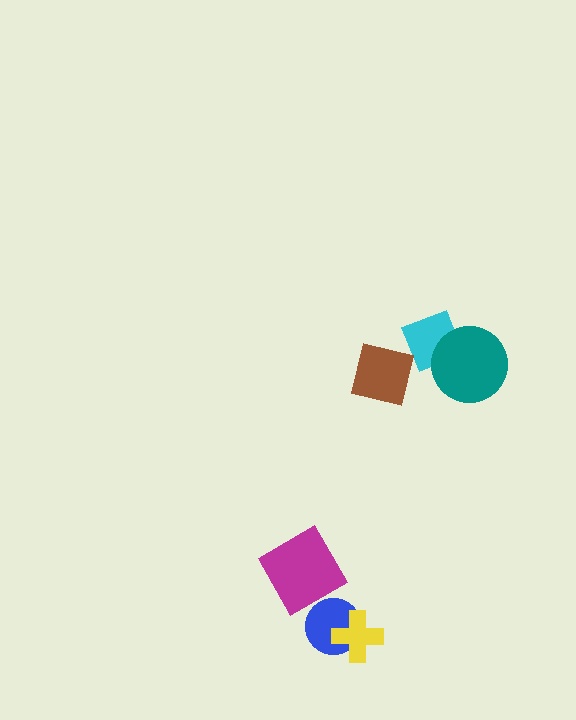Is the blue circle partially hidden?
Yes, it is partially covered by another shape.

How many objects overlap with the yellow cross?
1 object overlaps with the yellow cross.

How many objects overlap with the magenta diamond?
0 objects overlap with the magenta diamond.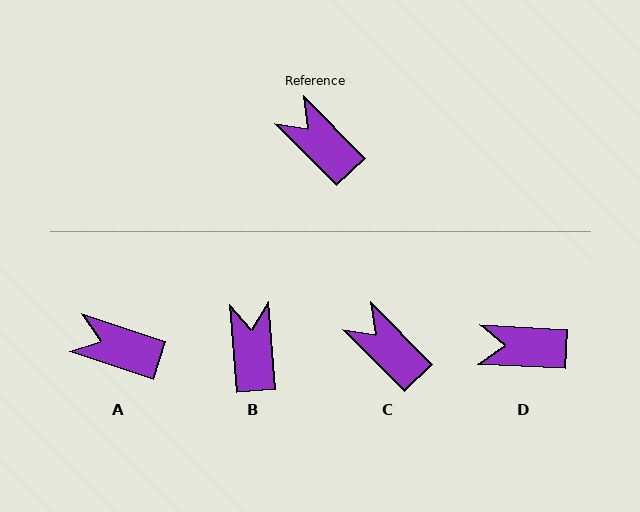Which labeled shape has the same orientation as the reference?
C.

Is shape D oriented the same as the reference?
No, it is off by about 42 degrees.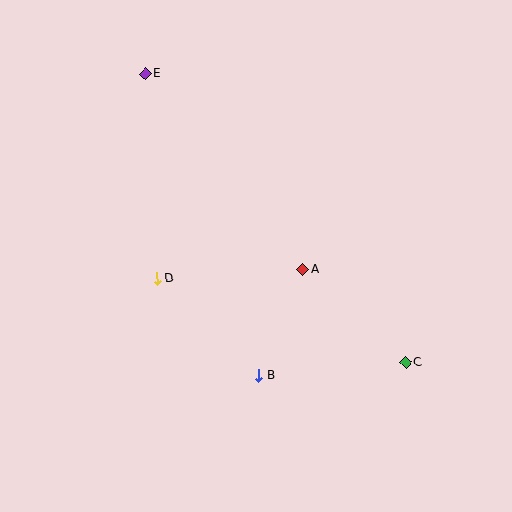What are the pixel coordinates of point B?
Point B is at (259, 375).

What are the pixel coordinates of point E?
Point E is at (145, 74).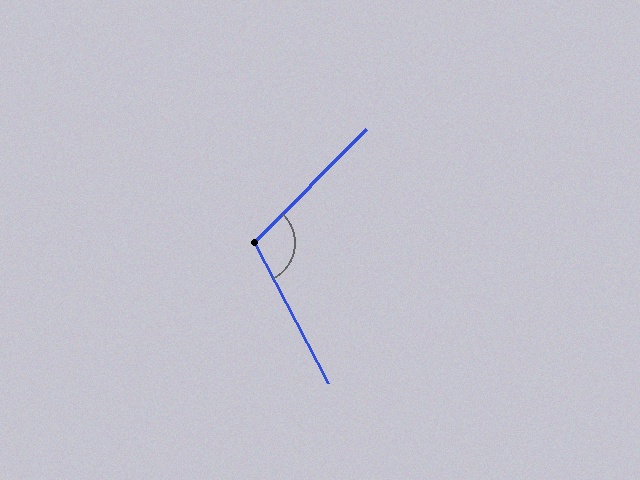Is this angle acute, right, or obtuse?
It is obtuse.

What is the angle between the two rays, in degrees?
Approximately 108 degrees.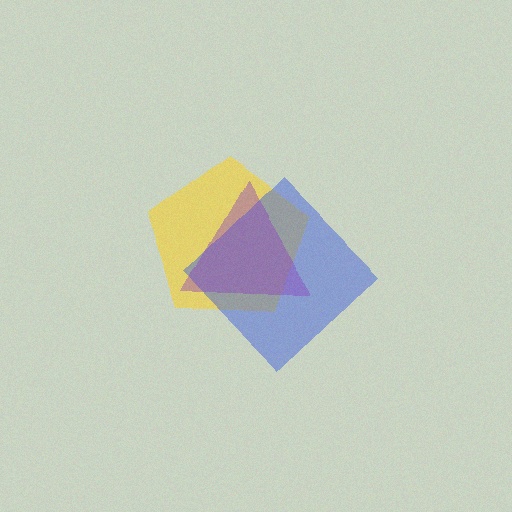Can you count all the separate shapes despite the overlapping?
Yes, there are 3 separate shapes.